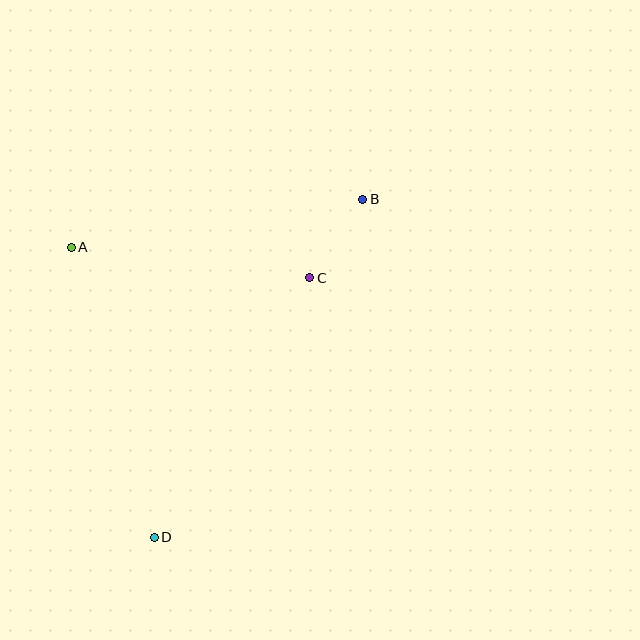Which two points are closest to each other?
Points B and C are closest to each other.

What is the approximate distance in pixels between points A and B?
The distance between A and B is approximately 296 pixels.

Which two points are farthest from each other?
Points B and D are farthest from each other.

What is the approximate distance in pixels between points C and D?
The distance between C and D is approximately 302 pixels.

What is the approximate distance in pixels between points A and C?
The distance between A and C is approximately 241 pixels.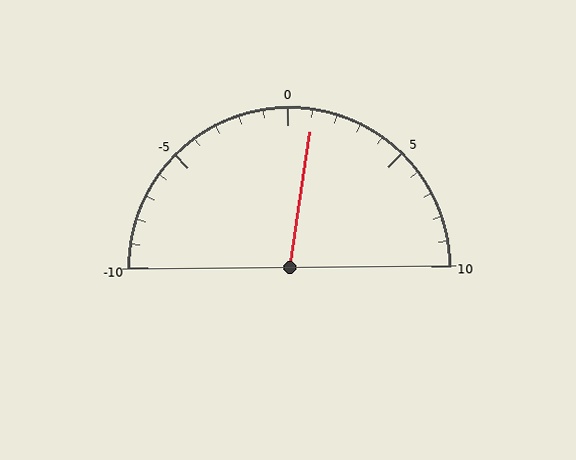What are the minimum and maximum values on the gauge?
The gauge ranges from -10 to 10.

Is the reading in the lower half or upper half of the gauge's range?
The reading is in the upper half of the range (-10 to 10).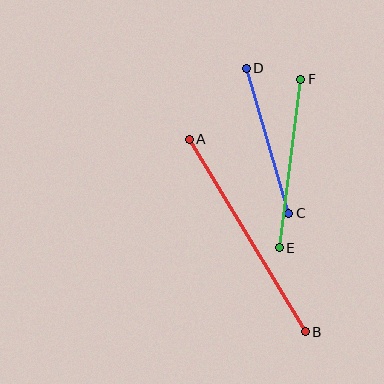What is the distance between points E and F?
The distance is approximately 170 pixels.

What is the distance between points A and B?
The distance is approximately 225 pixels.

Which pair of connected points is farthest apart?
Points A and B are farthest apart.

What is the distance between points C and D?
The distance is approximately 151 pixels.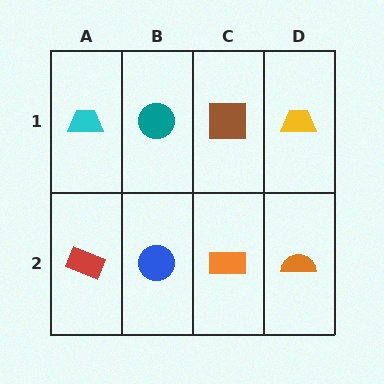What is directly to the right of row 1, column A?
A teal circle.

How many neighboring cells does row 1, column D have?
2.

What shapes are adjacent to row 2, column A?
A cyan trapezoid (row 1, column A), a blue circle (row 2, column B).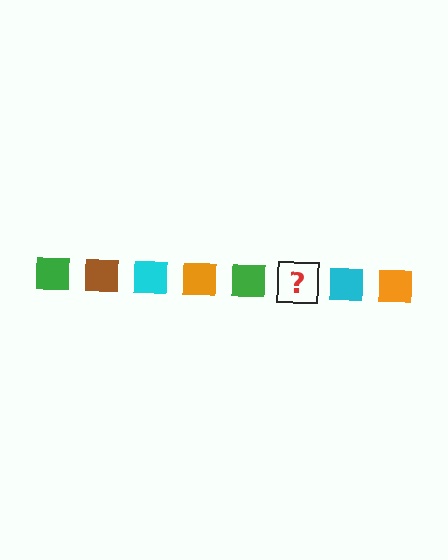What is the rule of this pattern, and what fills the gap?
The rule is that the pattern cycles through green, brown, cyan, orange squares. The gap should be filled with a brown square.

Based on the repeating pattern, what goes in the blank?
The blank should be a brown square.